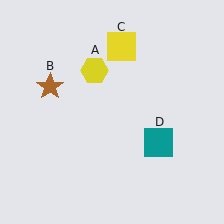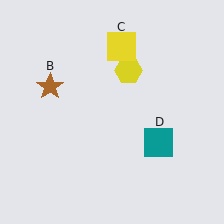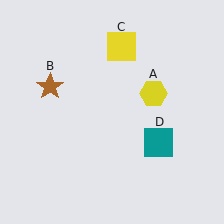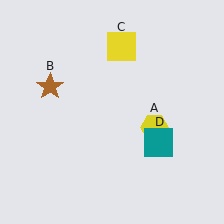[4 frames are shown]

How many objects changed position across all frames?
1 object changed position: yellow hexagon (object A).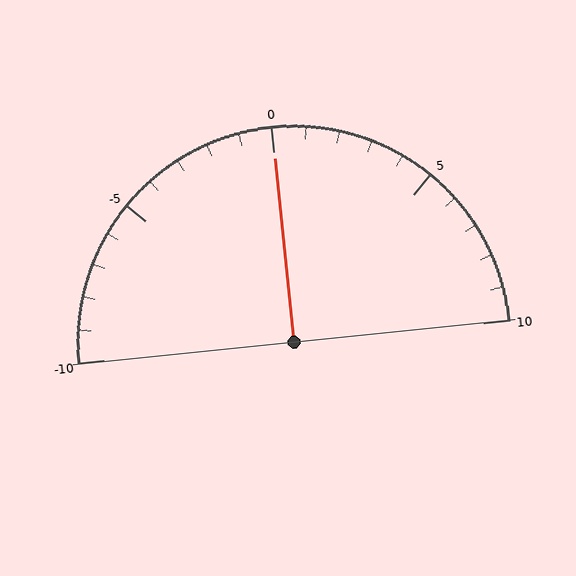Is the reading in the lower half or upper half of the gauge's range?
The reading is in the upper half of the range (-10 to 10).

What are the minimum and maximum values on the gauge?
The gauge ranges from -10 to 10.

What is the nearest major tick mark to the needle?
The nearest major tick mark is 0.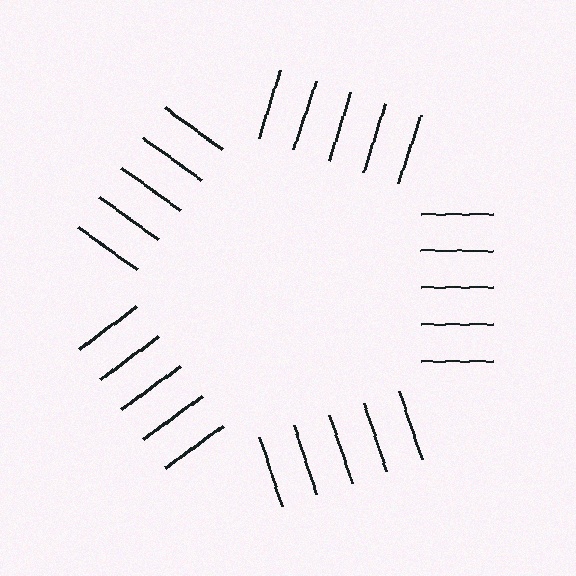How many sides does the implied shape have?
5 sides — the line-ends trace a pentagon.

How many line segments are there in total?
25 — 5 along each of the 5 edges.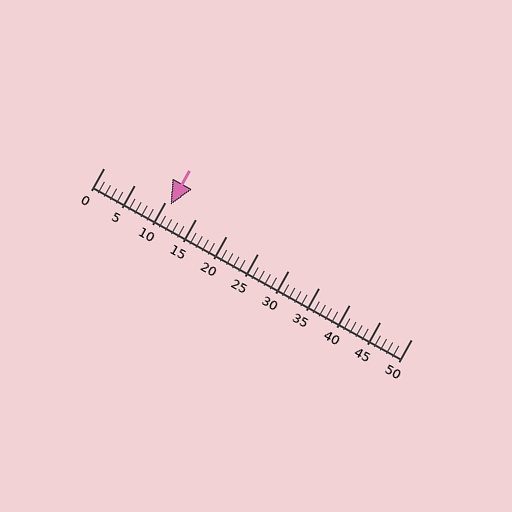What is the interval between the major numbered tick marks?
The major tick marks are spaced 5 units apart.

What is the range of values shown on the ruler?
The ruler shows values from 0 to 50.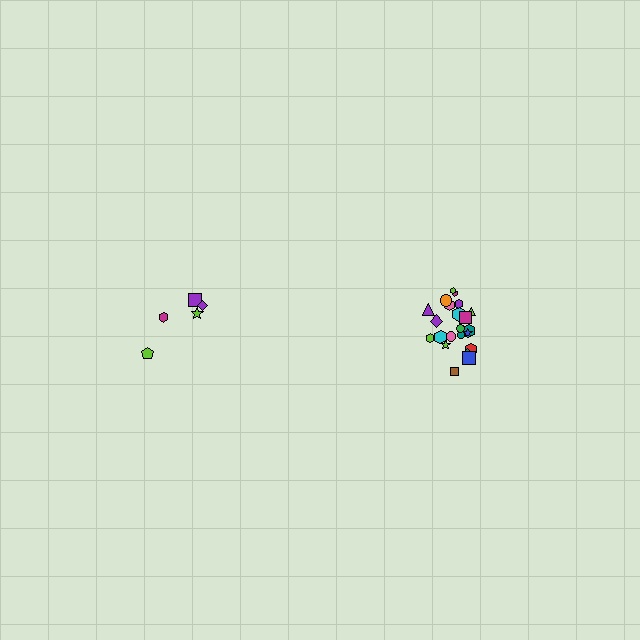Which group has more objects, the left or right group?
The right group.